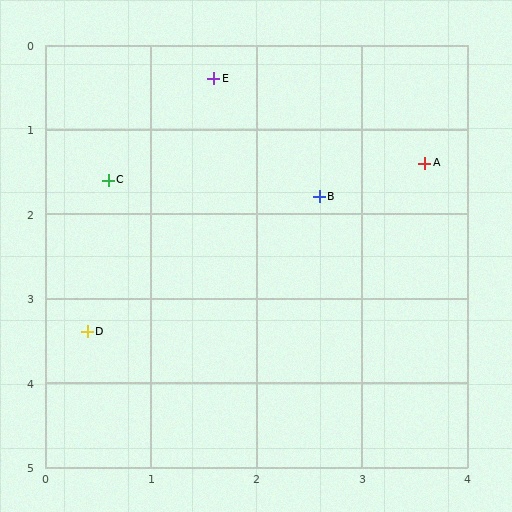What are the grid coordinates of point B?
Point B is at approximately (2.6, 1.8).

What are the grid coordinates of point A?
Point A is at approximately (3.6, 1.4).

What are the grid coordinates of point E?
Point E is at approximately (1.6, 0.4).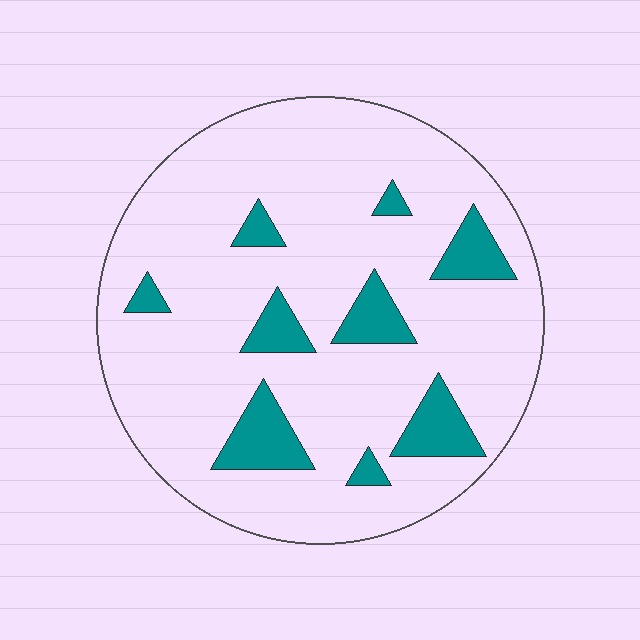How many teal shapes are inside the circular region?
9.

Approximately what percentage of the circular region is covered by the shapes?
Approximately 15%.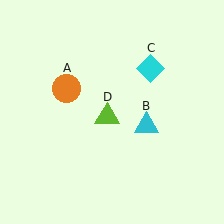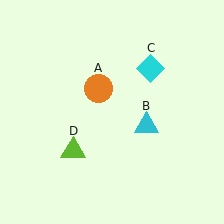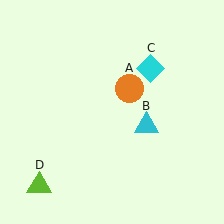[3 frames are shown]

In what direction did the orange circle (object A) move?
The orange circle (object A) moved right.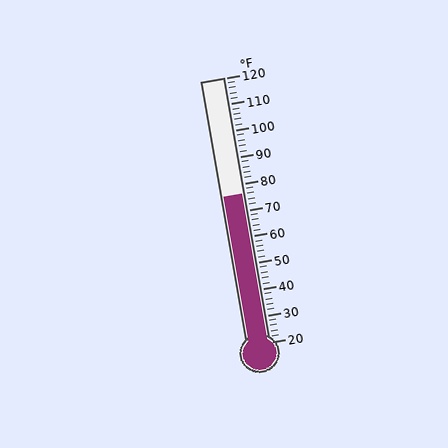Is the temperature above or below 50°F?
The temperature is above 50°F.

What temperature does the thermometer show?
The thermometer shows approximately 76°F.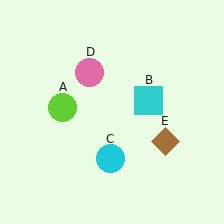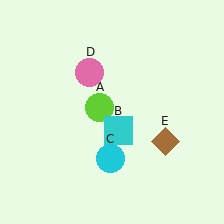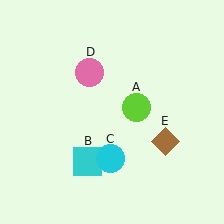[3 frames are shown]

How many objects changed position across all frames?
2 objects changed position: lime circle (object A), cyan square (object B).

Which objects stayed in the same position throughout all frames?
Cyan circle (object C) and pink circle (object D) and brown diamond (object E) remained stationary.